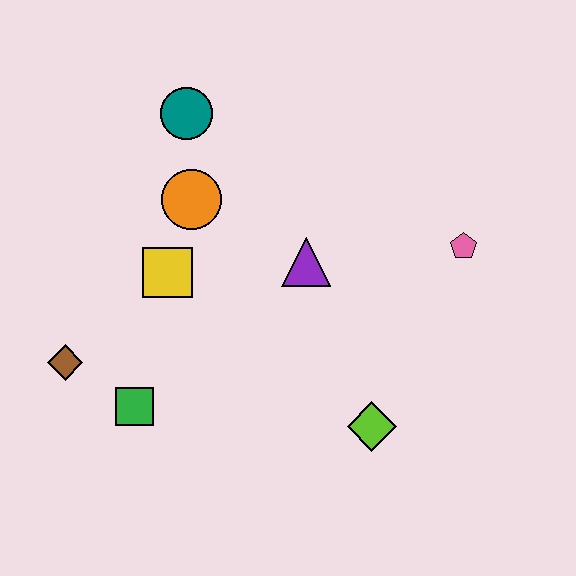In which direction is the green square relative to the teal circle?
The green square is below the teal circle.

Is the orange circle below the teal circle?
Yes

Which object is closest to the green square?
The brown diamond is closest to the green square.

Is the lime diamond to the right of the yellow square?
Yes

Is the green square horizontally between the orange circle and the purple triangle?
No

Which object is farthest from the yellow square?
The pink pentagon is farthest from the yellow square.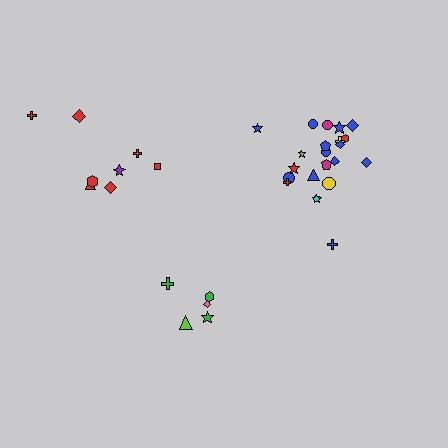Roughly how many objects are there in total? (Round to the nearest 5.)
Roughly 35 objects in total.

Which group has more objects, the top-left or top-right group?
The top-right group.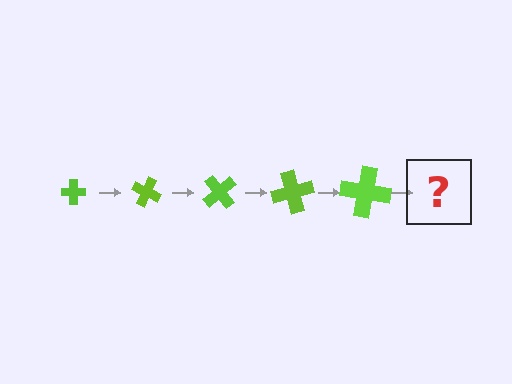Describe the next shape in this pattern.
It should be a cross, larger than the previous one and rotated 125 degrees from the start.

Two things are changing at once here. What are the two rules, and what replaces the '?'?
The two rules are that the cross grows larger each step and it rotates 25 degrees each step. The '?' should be a cross, larger than the previous one and rotated 125 degrees from the start.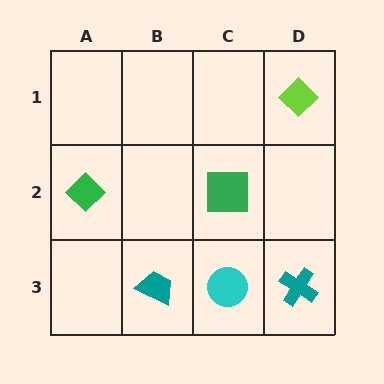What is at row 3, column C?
A cyan circle.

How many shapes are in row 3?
3 shapes.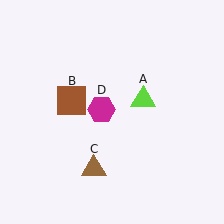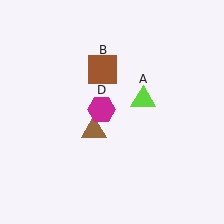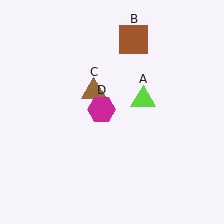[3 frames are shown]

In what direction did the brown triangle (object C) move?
The brown triangle (object C) moved up.